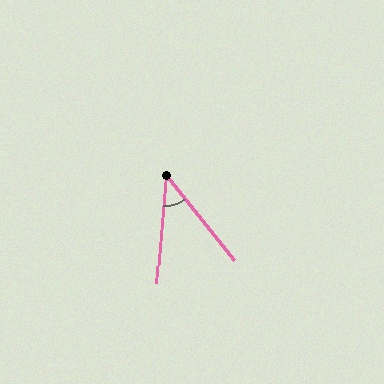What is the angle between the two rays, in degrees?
Approximately 44 degrees.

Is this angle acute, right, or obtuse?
It is acute.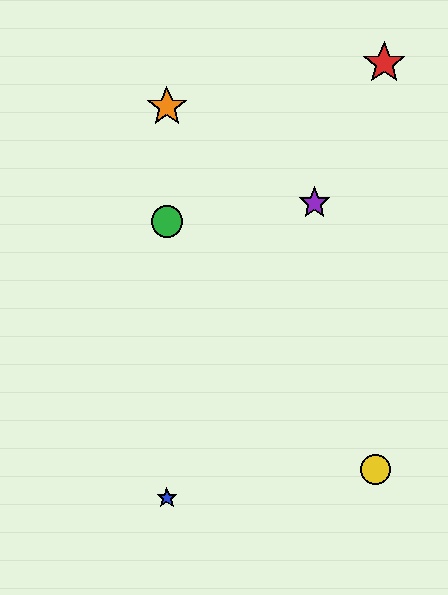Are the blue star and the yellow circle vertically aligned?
No, the blue star is at x≈167 and the yellow circle is at x≈376.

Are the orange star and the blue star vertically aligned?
Yes, both are at x≈167.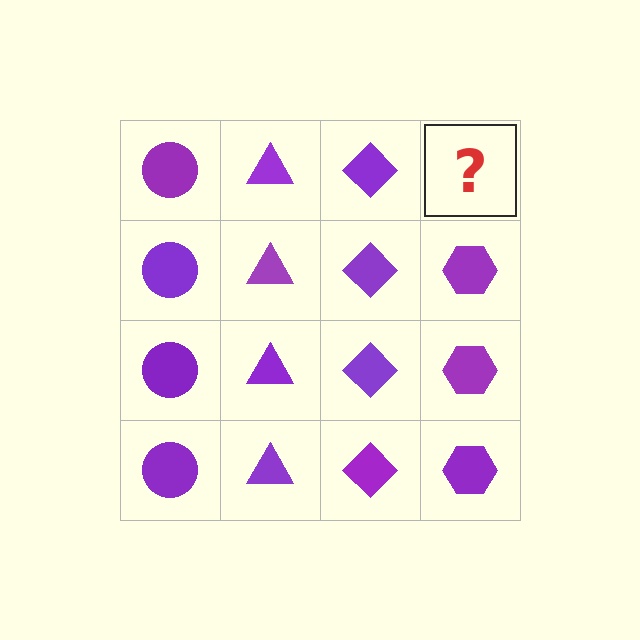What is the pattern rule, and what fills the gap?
The rule is that each column has a consistent shape. The gap should be filled with a purple hexagon.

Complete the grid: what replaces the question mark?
The question mark should be replaced with a purple hexagon.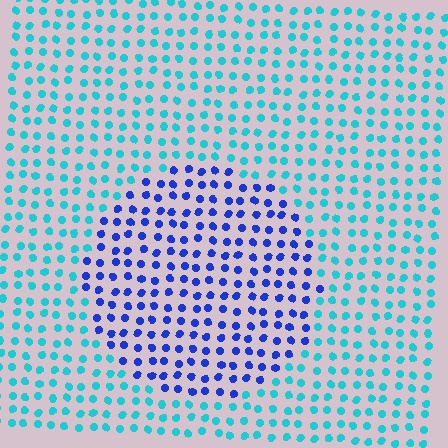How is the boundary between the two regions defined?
The boundary is defined purely by a slight shift in hue (about 49 degrees). Spacing, size, and orientation are identical on both sides.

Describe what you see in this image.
The image is filled with small cyan elements in a uniform arrangement. A circle-shaped region is visible where the elements are tinted to a slightly different hue, forming a subtle color boundary.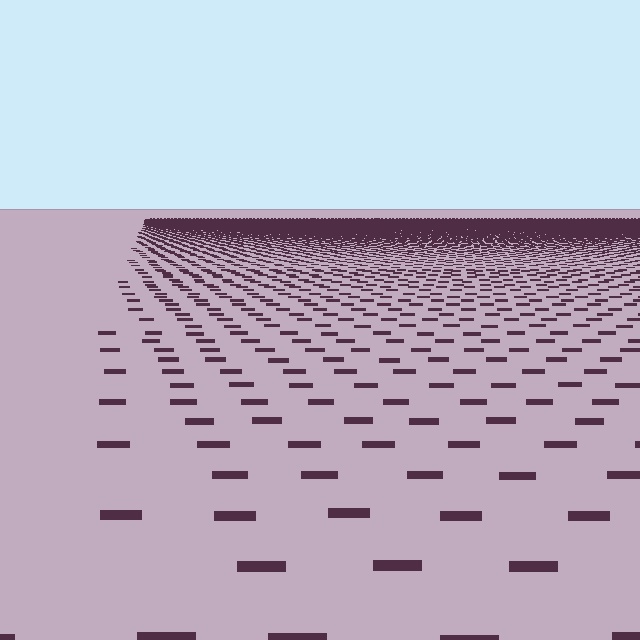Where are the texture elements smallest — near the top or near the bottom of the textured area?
Near the top.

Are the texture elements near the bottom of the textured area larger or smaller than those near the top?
Larger. Near the bottom, elements are closer to the viewer and appear at a bigger on-screen size.